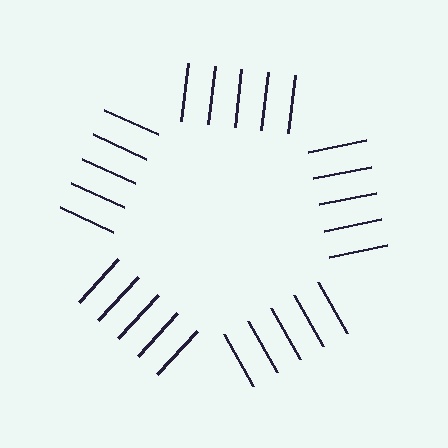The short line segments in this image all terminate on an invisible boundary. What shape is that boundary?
An illusory pentagon — the line segments terminate on its edges but no continuous stroke is drawn.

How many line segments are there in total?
25 — 5 along each of the 5 edges.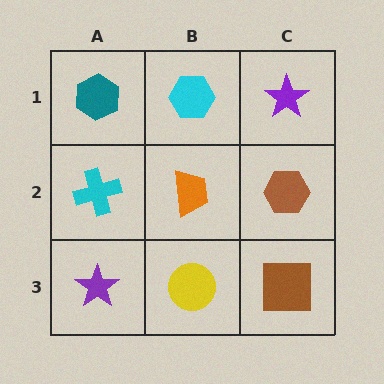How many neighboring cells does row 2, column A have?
3.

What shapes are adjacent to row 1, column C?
A brown hexagon (row 2, column C), a cyan hexagon (row 1, column B).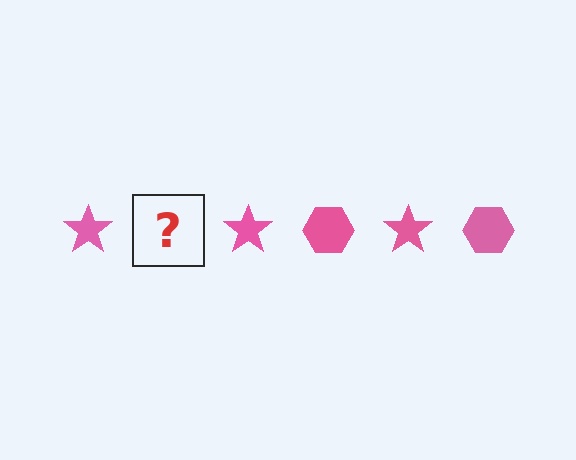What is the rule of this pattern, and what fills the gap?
The rule is that the pattern cycles through star, hexagon shapes in pink. The gap should be filled with a pink hexagon.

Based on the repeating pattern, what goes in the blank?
The blank should be a pink hexagon.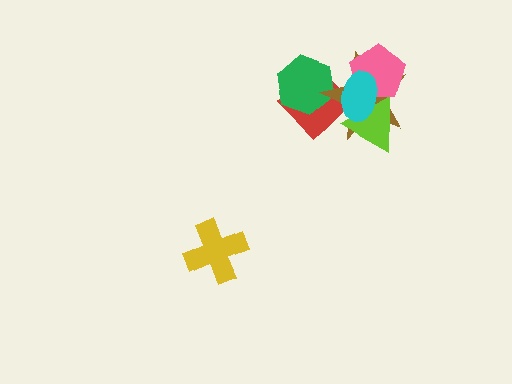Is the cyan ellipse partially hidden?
No, no other shape covers it.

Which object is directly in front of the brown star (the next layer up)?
The lime triangle is directly in front of the brown star.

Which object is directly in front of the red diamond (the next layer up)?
The green hexagon is directly in front of the red diamond.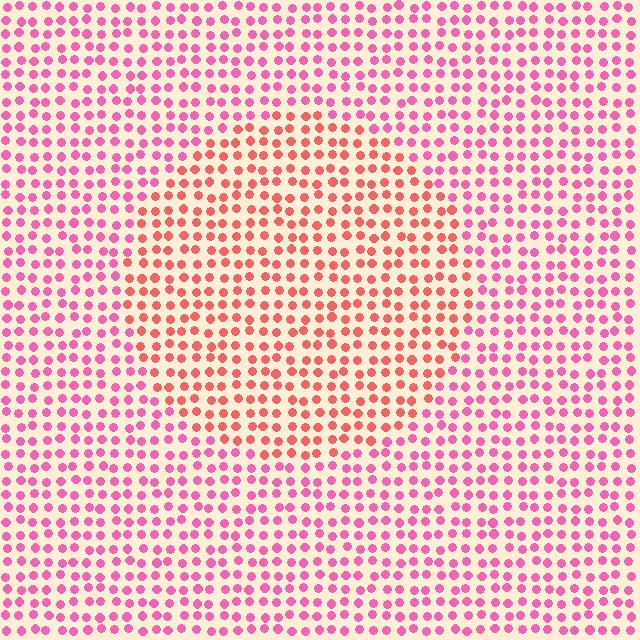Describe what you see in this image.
The image is filled with small pink elements in a uniform arrangement. A circle-shaped region is visible where the elements are tinted to a slightly different hue, forming a subtle color boundary.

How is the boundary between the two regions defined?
The boundary is defined purely by a slight shift in hue (about 34 degrees). Spacing, size, and orientation are identical on both sides.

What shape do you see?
I see a circle.